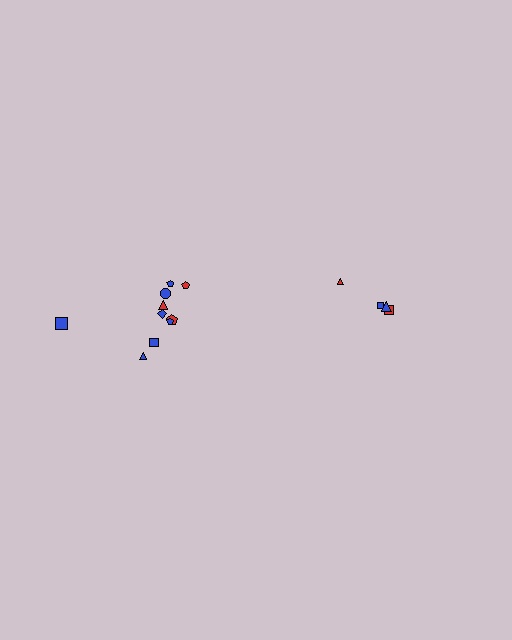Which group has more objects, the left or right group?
The left group.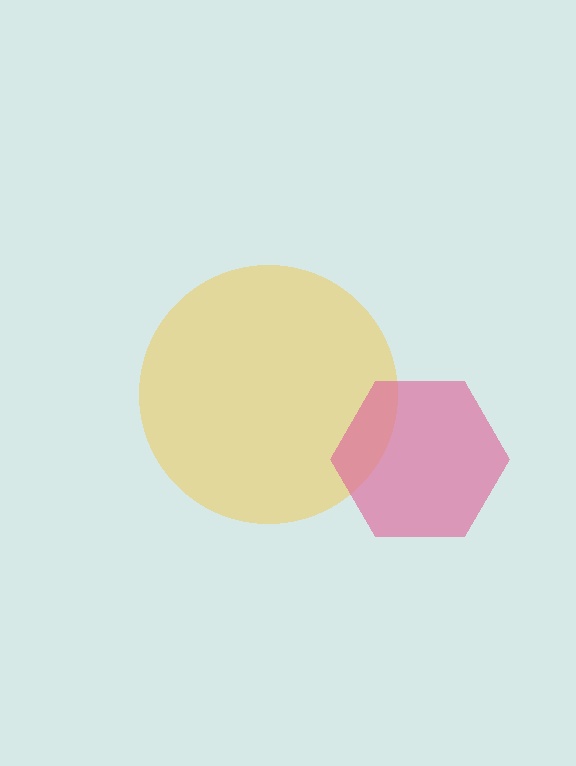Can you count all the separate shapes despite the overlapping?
Yes, there are 2 separate shapes.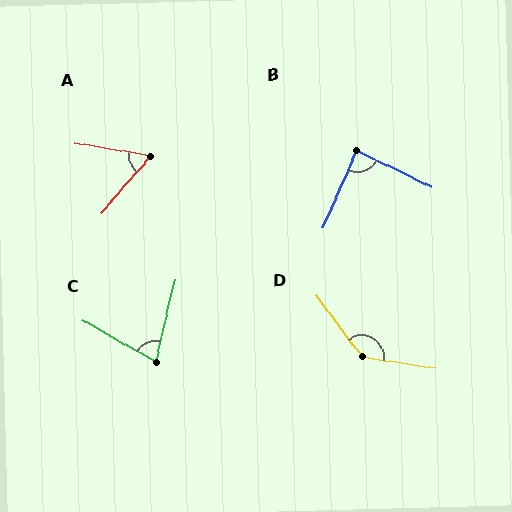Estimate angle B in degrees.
Approximately 87 degrees.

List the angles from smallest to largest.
A (59°), C (74°), B (87°), D (136°).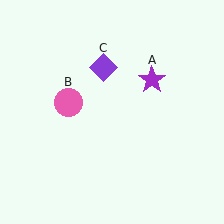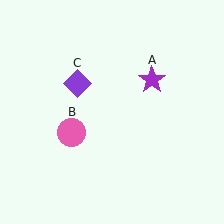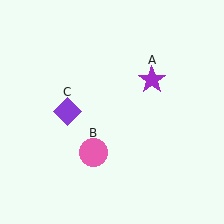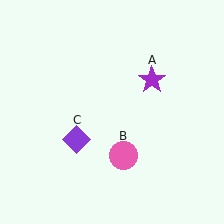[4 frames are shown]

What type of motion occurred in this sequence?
The pink circle (object B), purple diamond (object C) rotated counterclockwise around the center of the scene.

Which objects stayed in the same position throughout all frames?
Purple star (object A) remained stationary.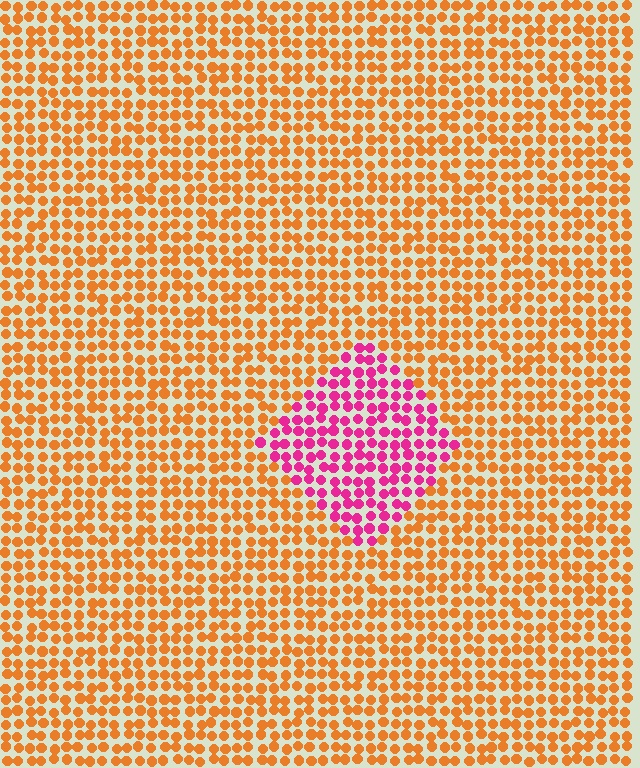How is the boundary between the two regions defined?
The boundary is defined purely by a slight shift in hue (about 62 degrees). Spacing, size, and orientation are identical on both sides.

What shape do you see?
I see a diamond.